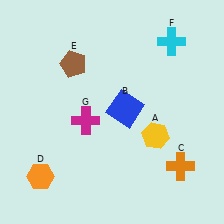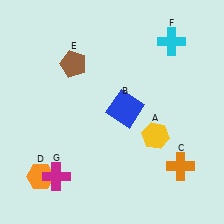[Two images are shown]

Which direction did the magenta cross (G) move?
The magenta cross (G) moved down.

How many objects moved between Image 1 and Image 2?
1 object moved between the two images.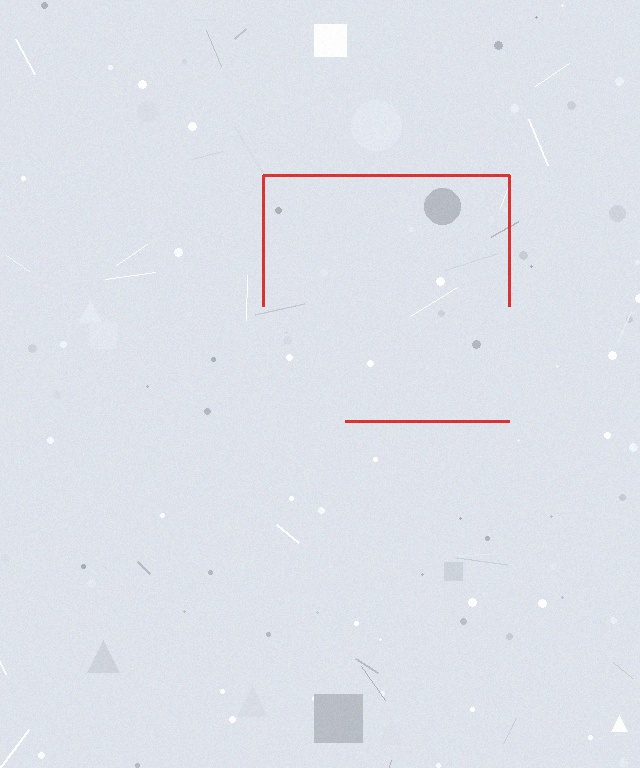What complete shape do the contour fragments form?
The contour fragments form a square.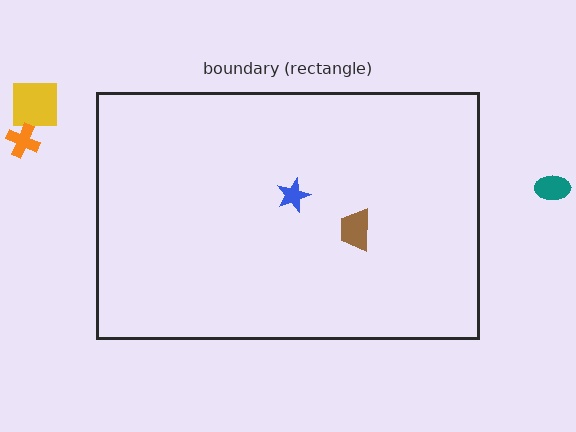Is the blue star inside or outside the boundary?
Inside.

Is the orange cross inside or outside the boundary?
Outside.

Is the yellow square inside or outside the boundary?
Outside.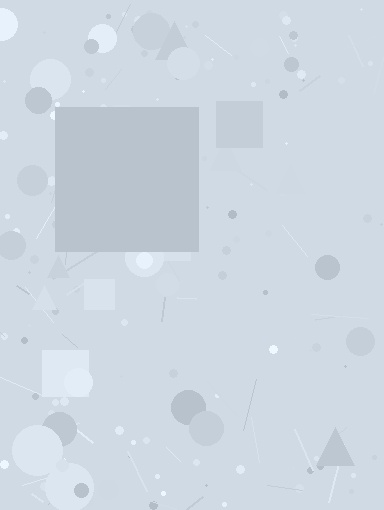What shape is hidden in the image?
A square is hidden in the image.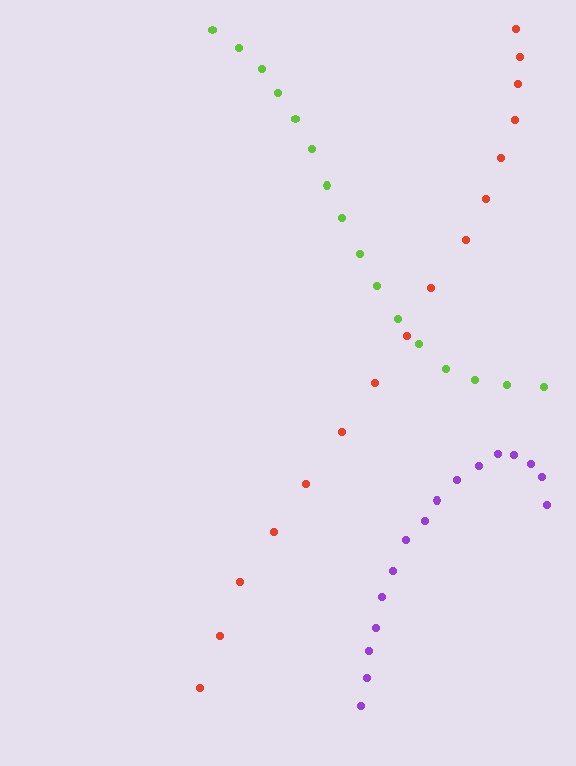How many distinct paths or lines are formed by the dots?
There are 3 distinct paths.